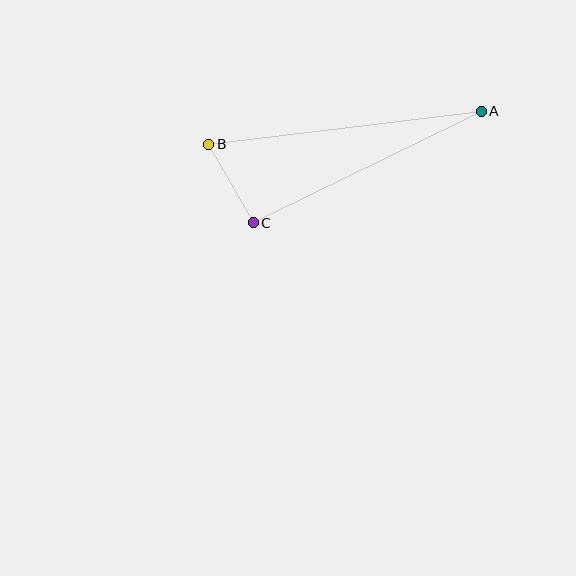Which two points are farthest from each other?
Points A and B are farthest from each other.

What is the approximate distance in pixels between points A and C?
The distance between A and C is approximately 254 pixels.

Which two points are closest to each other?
Points B and C are closest to each other.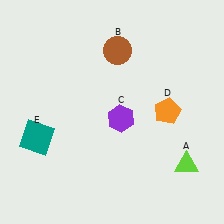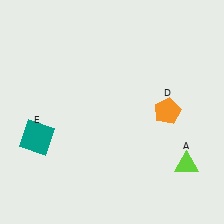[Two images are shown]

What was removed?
The purple hexagon (C), the brown circle (B) were removed in Image 2.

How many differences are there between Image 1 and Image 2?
There are 2 differences between the two images.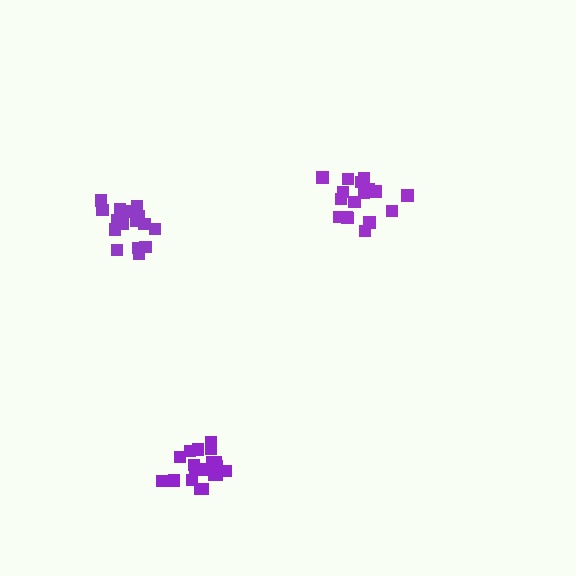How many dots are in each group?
Group 1: 17 dots, Group 2: 20 dots, Group 3: 17 dots (54 total).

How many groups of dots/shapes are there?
There are 3 groups.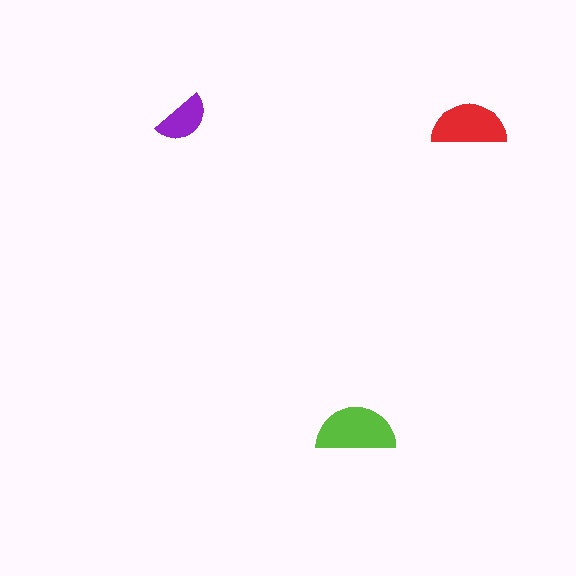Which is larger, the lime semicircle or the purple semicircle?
The lime one.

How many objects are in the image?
There are 3 objects in the image.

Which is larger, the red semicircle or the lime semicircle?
The lime one.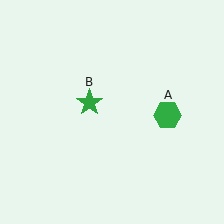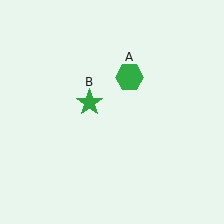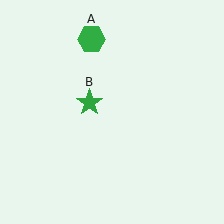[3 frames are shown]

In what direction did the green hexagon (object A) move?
The green hexagon (object A) moved up and to the left.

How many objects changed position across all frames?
1 object changed position: green hexagon (object A).